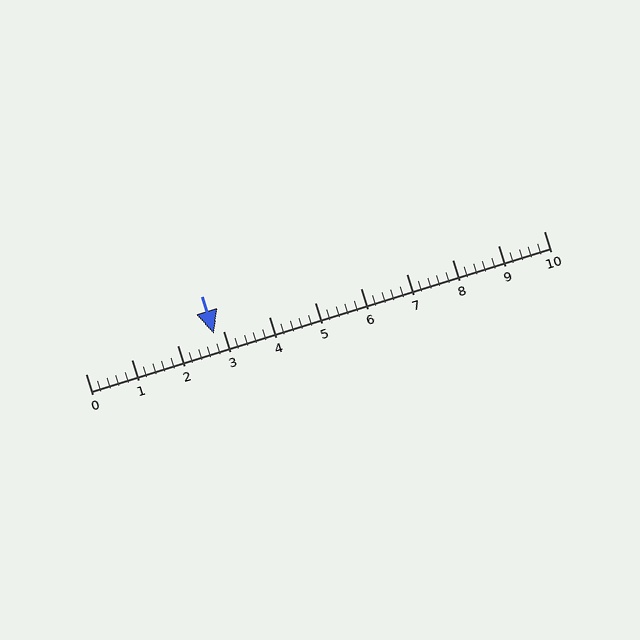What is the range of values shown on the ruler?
The ruler shows values from 0 to 10.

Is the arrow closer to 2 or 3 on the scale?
The arrow is closer to 3.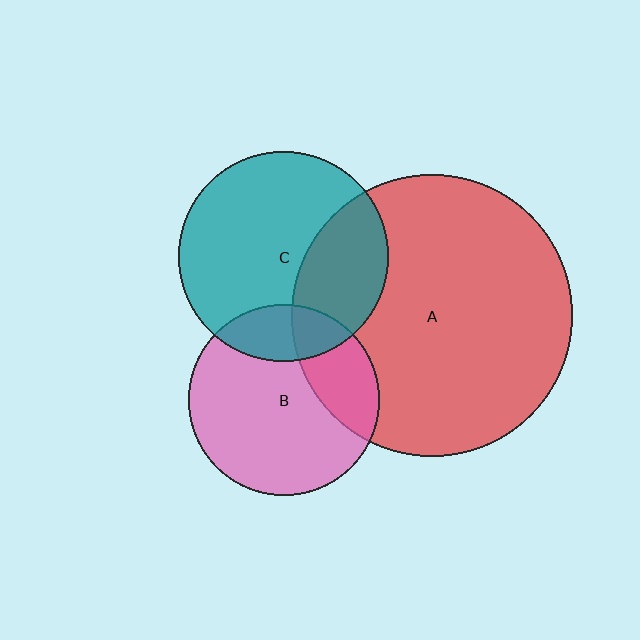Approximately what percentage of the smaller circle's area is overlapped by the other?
Approximately 20%.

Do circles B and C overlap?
Yes.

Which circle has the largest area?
Circle A (red).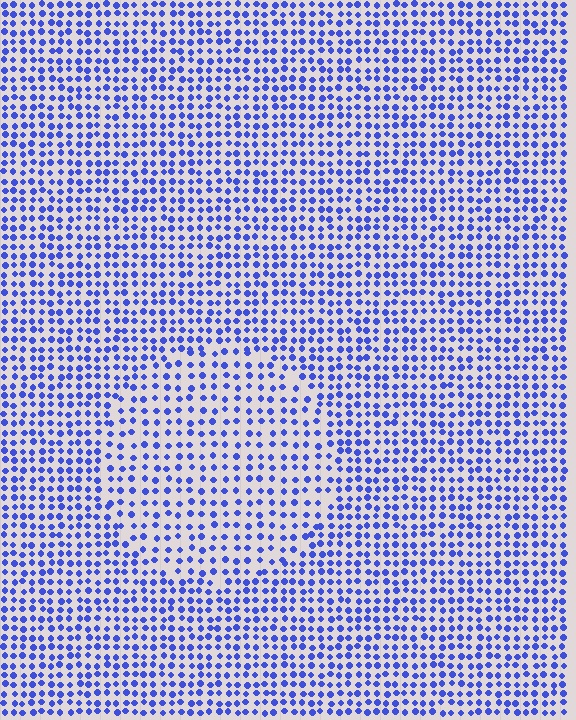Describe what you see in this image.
The image contains small blue elements arranged at two different densities. A circle-shaped region is visible where the elements are less densely packed than the surrounding area.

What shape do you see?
I see a circle.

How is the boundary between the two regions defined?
The boundary is defined by a change in element density (approximately 1.5x ratio). All elements are the same color, size, and shape.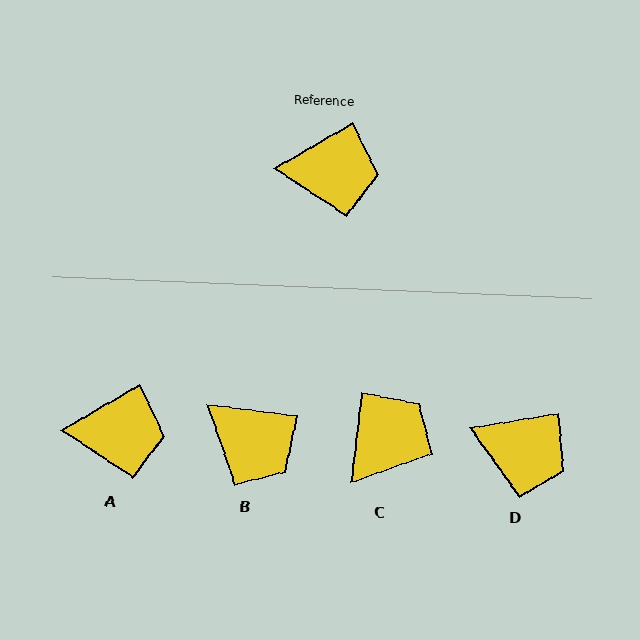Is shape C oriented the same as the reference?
No, it is off by about 53 degrees.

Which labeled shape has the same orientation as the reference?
A.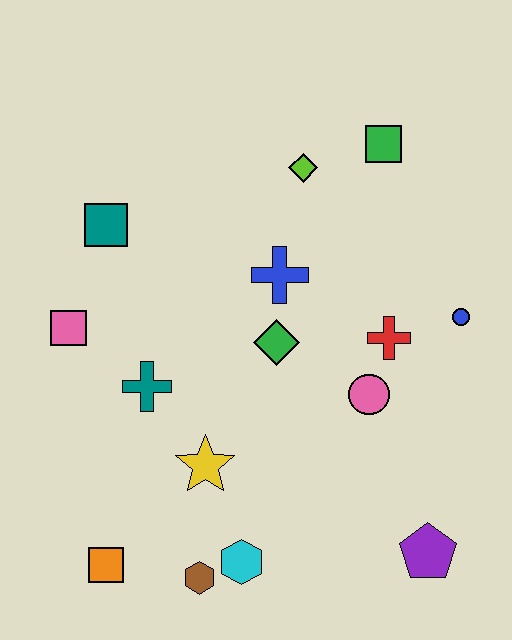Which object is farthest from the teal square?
The purple pentagon is farthest from the teal square.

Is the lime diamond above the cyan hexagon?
Yes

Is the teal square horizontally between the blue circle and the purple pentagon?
No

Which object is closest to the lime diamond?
The green square is closest to the lime diamond.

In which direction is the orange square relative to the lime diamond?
The orange square is below the lime diamond.